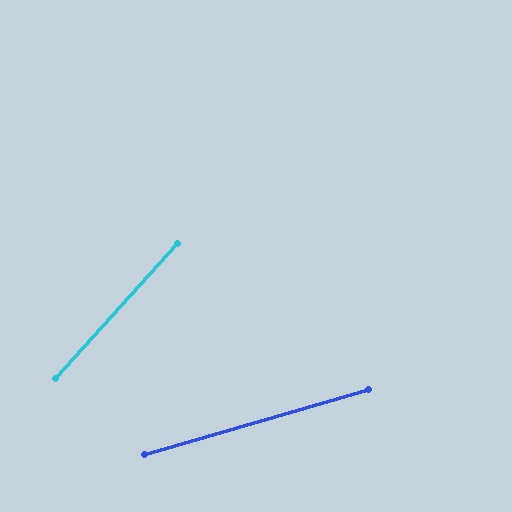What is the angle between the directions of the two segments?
Approximately 32 degrees.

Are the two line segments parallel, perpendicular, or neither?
Neither parallel nor perpendicular — they differ by about 32°.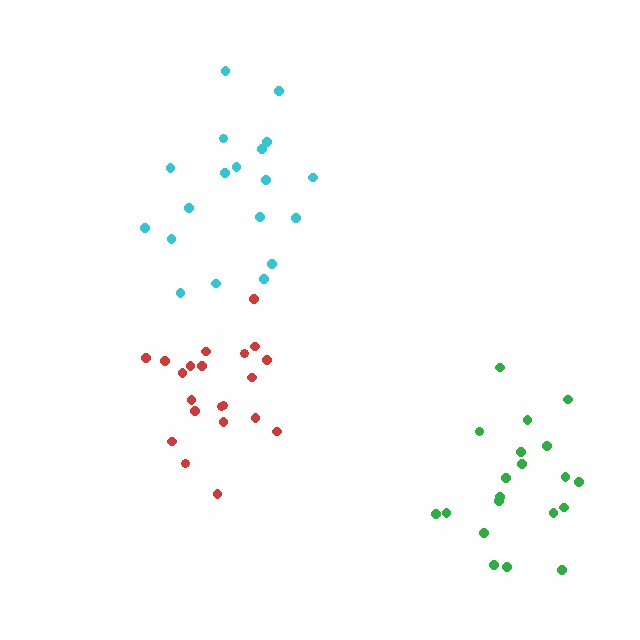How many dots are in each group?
Group 1: 19 dots, Group 2: 21 dots, Group 3: 20 dots (60 total).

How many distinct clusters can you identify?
There are 3 distinct clusters.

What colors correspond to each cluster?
The clusters are colored: cyan, red, green.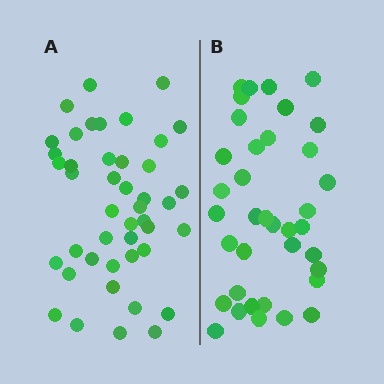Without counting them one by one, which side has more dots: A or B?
Region A (the left region) has more dots.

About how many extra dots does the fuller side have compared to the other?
Region A has roughly 8 or so more dots than region B.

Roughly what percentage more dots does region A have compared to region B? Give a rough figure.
About 20% more.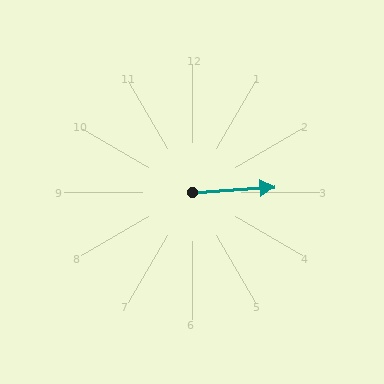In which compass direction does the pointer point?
East.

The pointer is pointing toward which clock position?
Roughly 3 o'clock.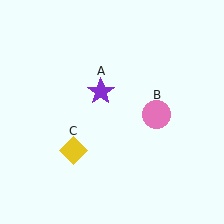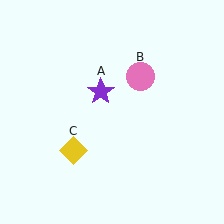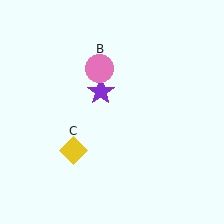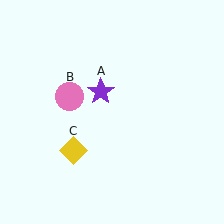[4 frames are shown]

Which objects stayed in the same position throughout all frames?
Purple star (object A) and yellow diamond (object C) remained stationary.